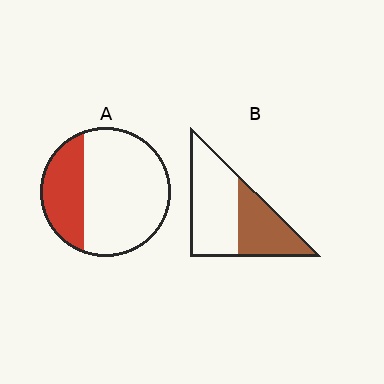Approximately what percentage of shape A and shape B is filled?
A is approximately 30% and B is approximately 40%.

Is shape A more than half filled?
No.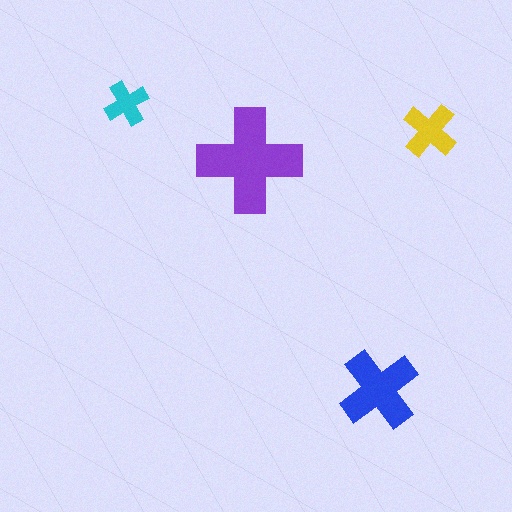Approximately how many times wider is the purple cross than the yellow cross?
About 2 times wider.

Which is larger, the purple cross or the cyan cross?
The purple one.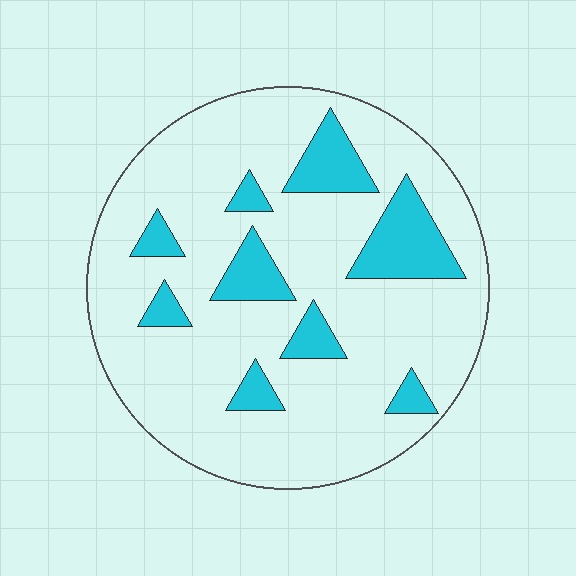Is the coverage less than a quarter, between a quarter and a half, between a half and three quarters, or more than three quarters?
Less than a quarter.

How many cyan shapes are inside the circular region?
9.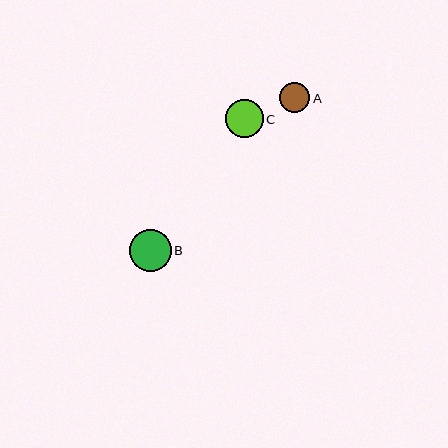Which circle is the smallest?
Circle A is the smallest with a size of approximately 30 pixels.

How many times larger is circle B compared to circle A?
Circle B is approximately 1.4 times the size of circle A.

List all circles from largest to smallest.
From largest to smallest: B, C, A.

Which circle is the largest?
Circle B is the largest with a size of approximately 42 pixels.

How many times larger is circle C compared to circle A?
Circle C is approximately 1.3 times the size of circle A.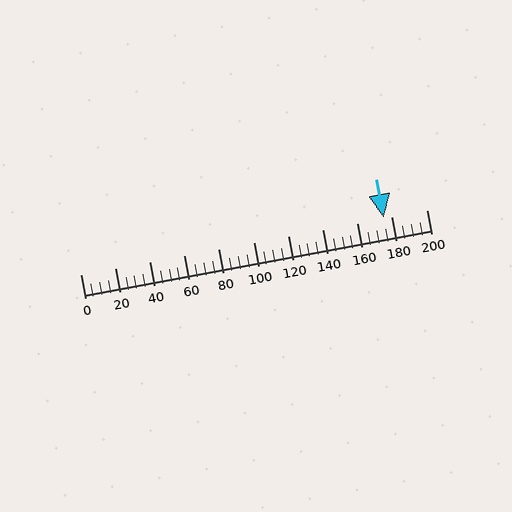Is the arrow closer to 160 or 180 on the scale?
The arrow is closer to 180.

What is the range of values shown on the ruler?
The ruler shows values from 0 to 200.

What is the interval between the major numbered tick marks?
The major tick marks are spaced 20 units apart.